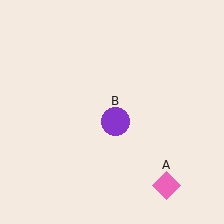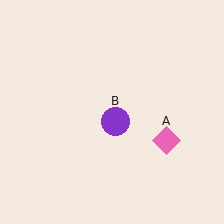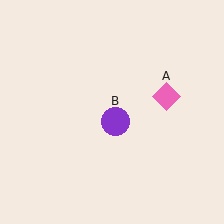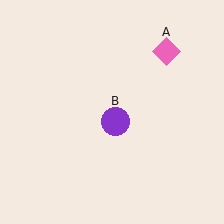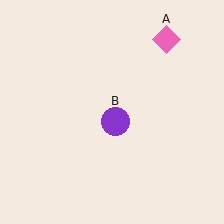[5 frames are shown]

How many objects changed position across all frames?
1 object changed position: pink diamond (object A).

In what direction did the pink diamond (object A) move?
The pink diamond (object A) moved up.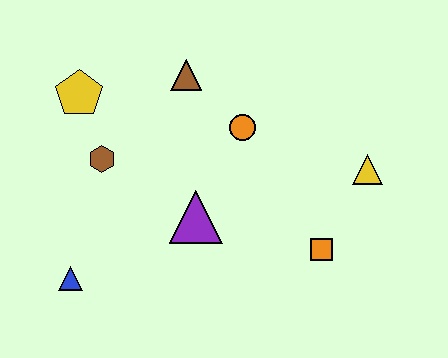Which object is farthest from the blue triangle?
The yellow triangle is farthest from the blue triangle.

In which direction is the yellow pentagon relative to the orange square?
The yellow pentagon is to the left of the orange square.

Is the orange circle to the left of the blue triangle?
No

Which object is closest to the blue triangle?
The brown hexagon is closest to the blue triangle.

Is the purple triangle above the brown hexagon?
No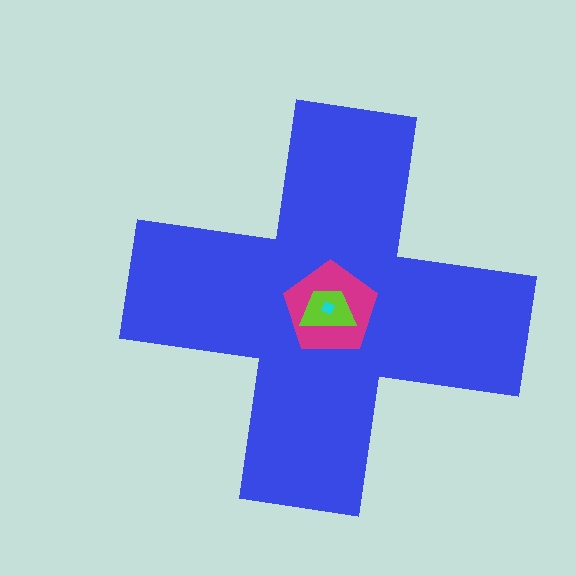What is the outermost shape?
The blue cross.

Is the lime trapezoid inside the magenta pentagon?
Yes.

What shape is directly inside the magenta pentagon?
The lime trapezoid.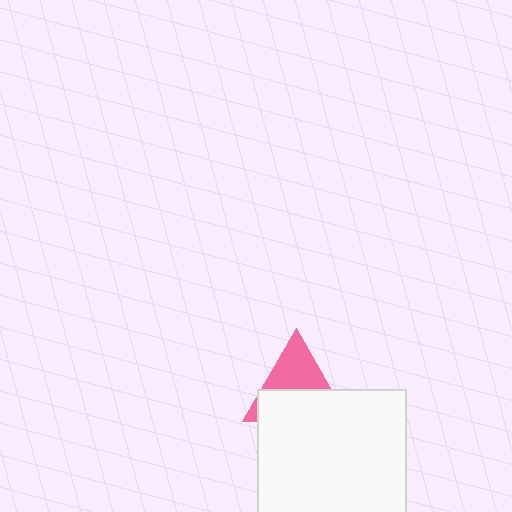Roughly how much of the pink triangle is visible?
About half of it is visible (roughly 47%).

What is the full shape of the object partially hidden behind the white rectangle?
The partially hidden object is a pink triangle.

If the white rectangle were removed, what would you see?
You would see the complete pink triangle.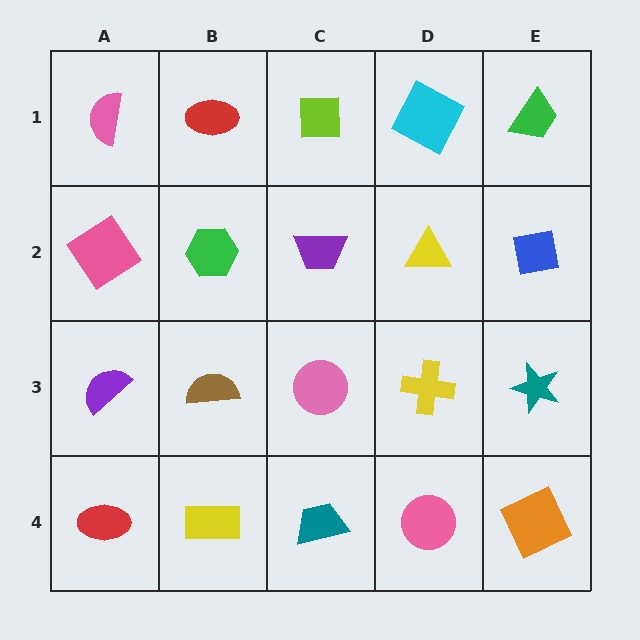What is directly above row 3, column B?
A green hexagon.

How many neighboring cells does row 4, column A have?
2.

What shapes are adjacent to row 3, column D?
A yellow triangle (row 2, column D), a pink circle (row 4, column D), a pink circle (row 3, column C), a teal star (row 3, column E).